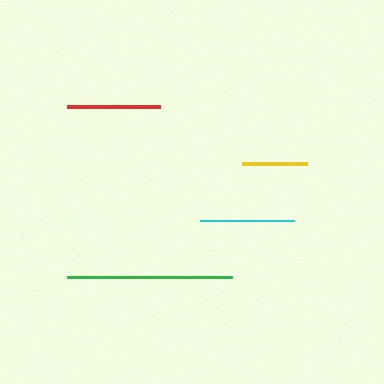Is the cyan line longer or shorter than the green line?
The green line is longer than the cyan line.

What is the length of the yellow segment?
The yellow segment is approximately 65 pixels long.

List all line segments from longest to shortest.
From longest to shortest: green, cyan, red, yellow.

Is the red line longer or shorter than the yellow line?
The red line is longer than the yellow line.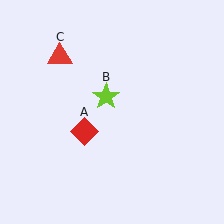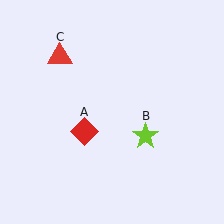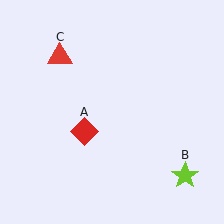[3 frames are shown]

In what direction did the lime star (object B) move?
The lime star (object B) moved down and to the right.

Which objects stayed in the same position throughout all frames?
Red diamond (object A) and red triangle (object C) remained stationary.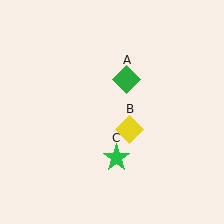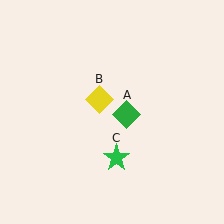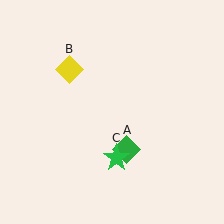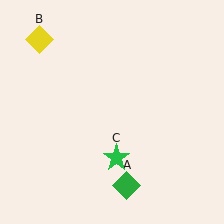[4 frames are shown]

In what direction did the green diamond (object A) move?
The green diamond (object A) moved down.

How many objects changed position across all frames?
2 objects changed position: green diamond (object A), yellow diamond (object B).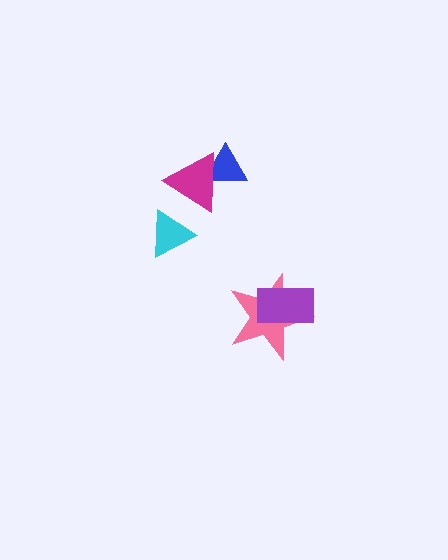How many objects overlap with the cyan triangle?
0 objects overlap with the cyan triangle.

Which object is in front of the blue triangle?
The magenta triangle is in front of the blue triangle.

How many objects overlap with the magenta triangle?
1 object overlaps with the magenta triangle.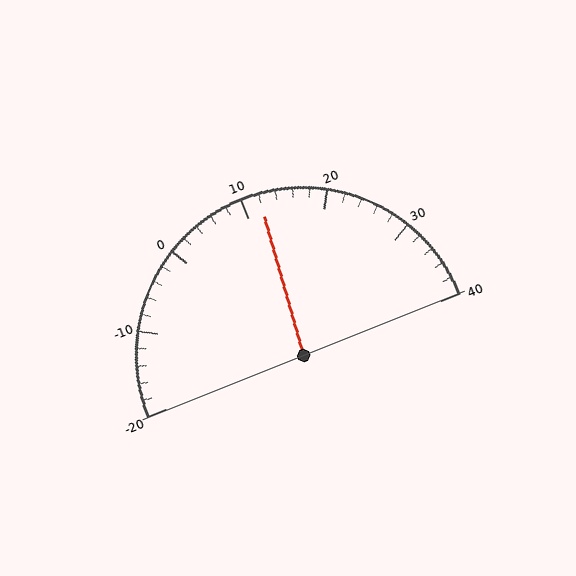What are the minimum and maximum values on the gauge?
The gauge ranges from -20 to 40.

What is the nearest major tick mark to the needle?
The nearest major tick mark is 10.